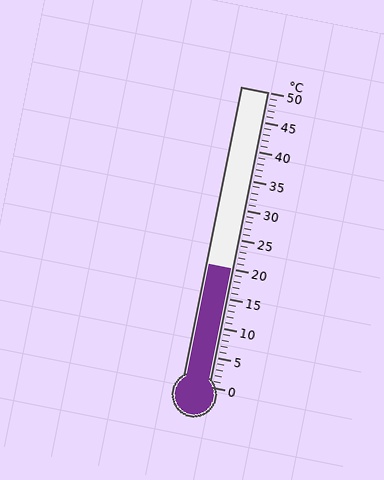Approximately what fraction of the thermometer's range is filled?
The thermometer is filled to approximately 40% of its range.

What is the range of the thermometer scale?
The thermometer scale ranges from 0°C to 50°C.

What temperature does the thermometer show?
The thermometer shows approximately 20°C.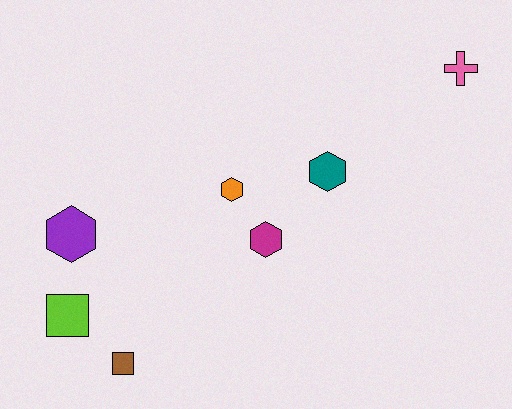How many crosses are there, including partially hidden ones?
There is 1 cross.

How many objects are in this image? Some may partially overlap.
There are 7 objects.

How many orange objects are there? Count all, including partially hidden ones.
There is 1 orange object.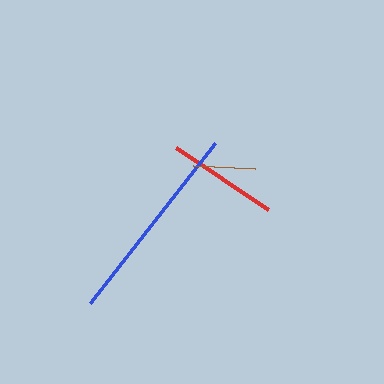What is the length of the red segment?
The red segment is approximately 111 pixels long.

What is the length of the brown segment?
The brown segment is approximately 62 pixels long.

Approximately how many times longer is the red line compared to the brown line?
The red line is approximately 1.8 times the length of the brown line.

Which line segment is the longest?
The blue line is the longest at approximately 204 pixels.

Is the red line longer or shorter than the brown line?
The red line is longer than the brown line.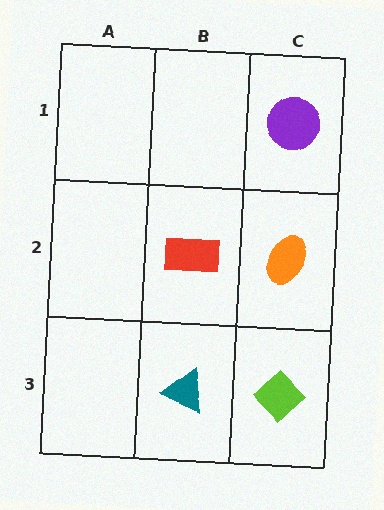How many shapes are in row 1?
1 shape.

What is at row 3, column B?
A teal triangle.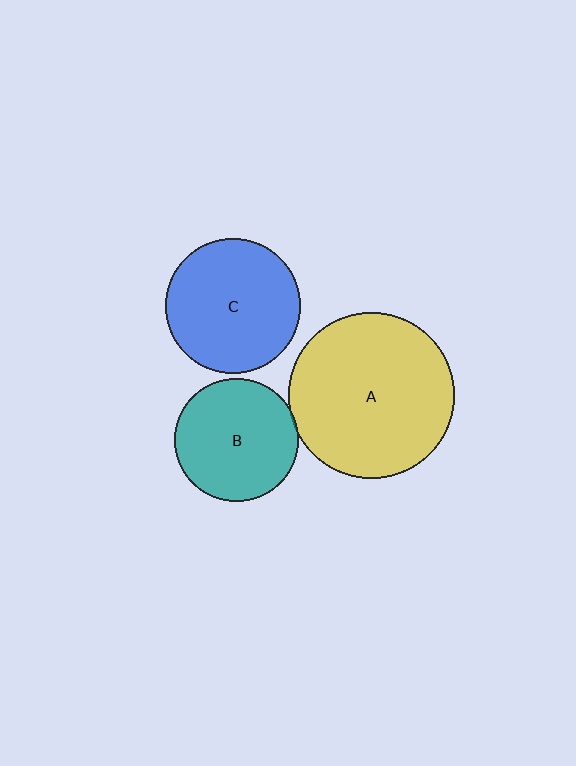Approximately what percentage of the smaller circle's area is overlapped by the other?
Approximately 5%.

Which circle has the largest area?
Circle A (yellow).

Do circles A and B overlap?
Yes.